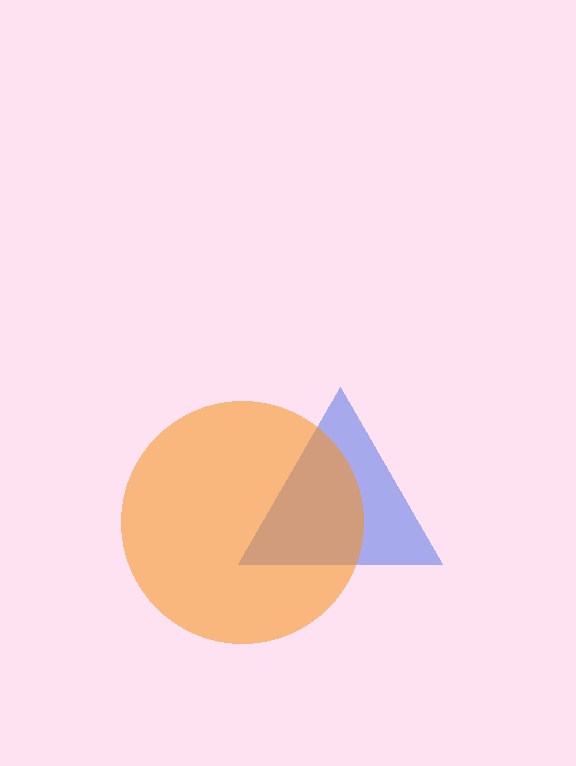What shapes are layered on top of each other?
The layered shapes are: a blue triangle, an orange circle.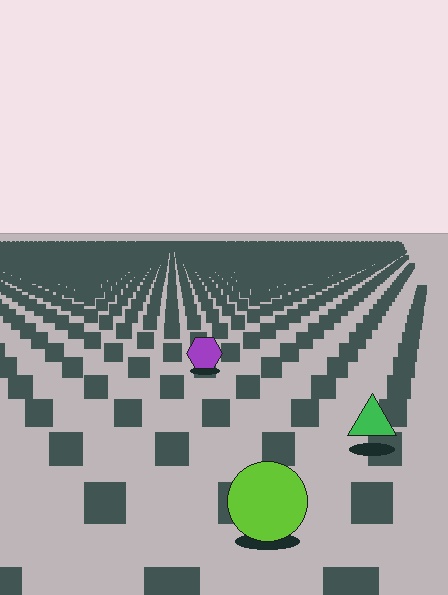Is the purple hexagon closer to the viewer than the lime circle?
No. The lime circle is closer — you can tell from the texture gradient: the ground texture is coarser near it.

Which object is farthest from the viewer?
The purple hexagon is farthest from the viewer. It appears smaller and the ground texture around it is denser.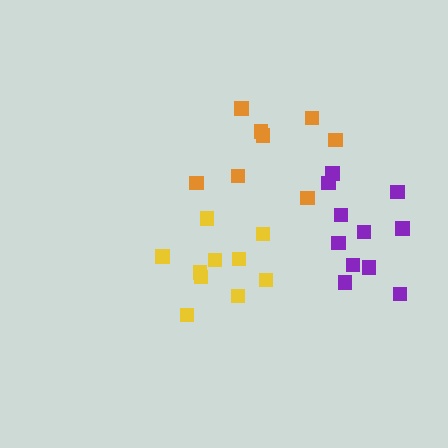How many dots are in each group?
Group 1: 10 dots, Group 2: 8 dots, Group 3: 11 dots (29 total).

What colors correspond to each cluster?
The clusters are colored: yellow, orange, purple.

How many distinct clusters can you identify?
There are 3 distinct clusters.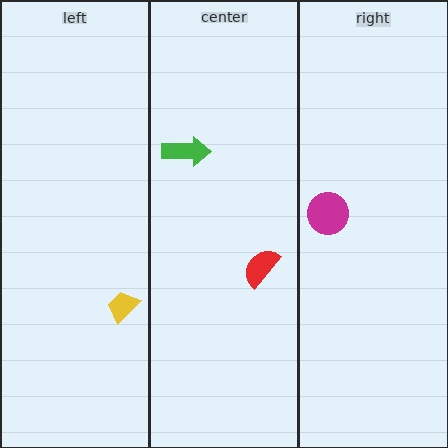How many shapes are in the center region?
2.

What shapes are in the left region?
The yellow trapezoid.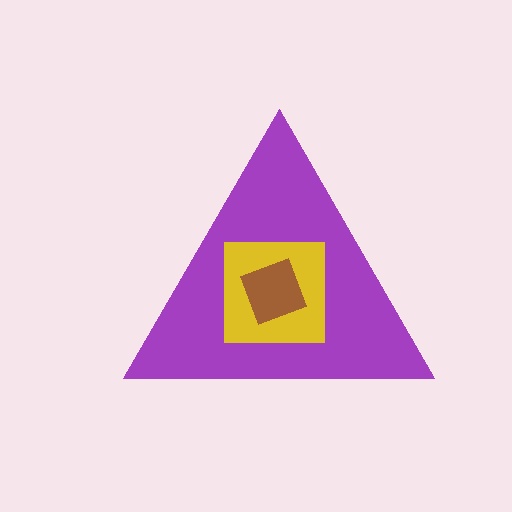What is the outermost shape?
The purple triangle.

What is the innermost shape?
The brown diamond.